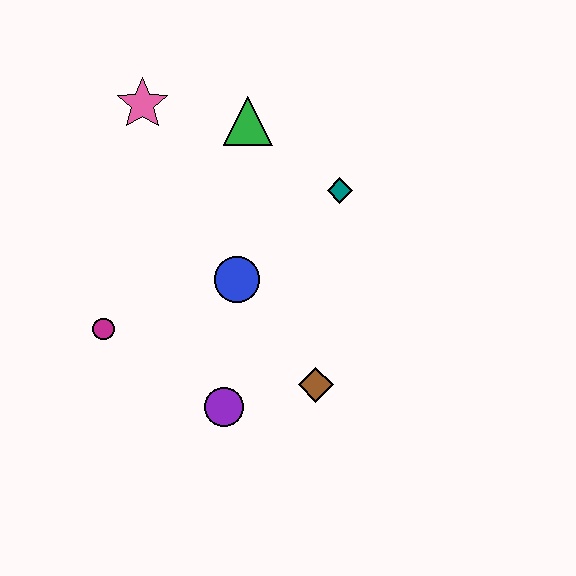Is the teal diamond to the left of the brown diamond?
No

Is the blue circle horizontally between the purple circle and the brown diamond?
Yes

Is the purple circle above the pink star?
No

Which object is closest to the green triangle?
The pink star is closest to the green triangle.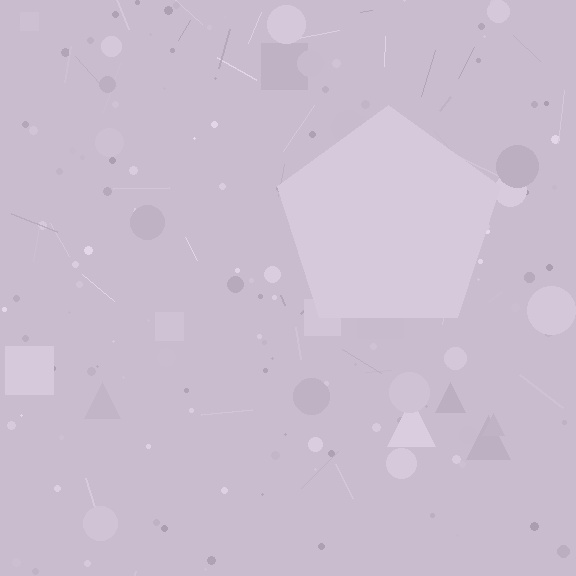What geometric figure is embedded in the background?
A pentagon is embedded in the background.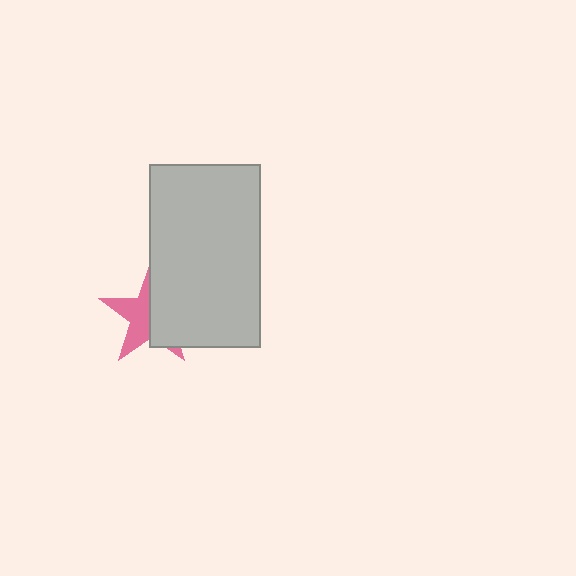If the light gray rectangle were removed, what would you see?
You would see the complete pink star.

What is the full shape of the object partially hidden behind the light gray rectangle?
The partially hidden object is a pink star.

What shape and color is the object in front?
The object in front is a light gray rectangle.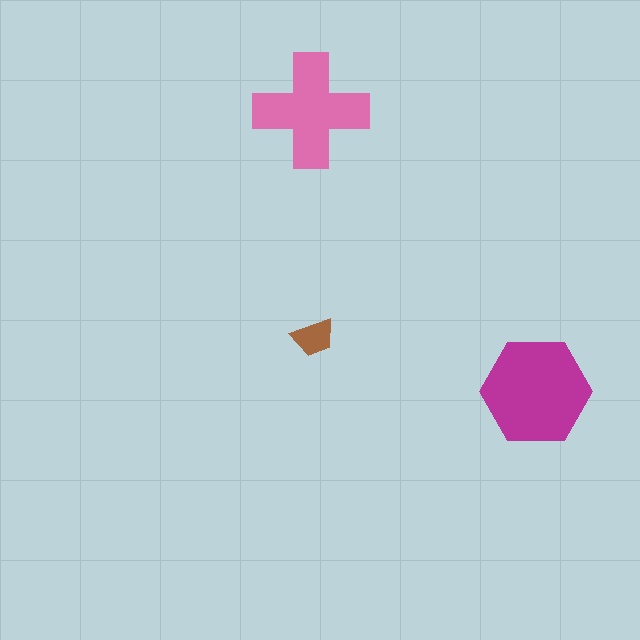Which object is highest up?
The pink cross is topmost.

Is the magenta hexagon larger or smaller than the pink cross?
Larger.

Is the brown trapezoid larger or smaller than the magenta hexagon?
Smaller.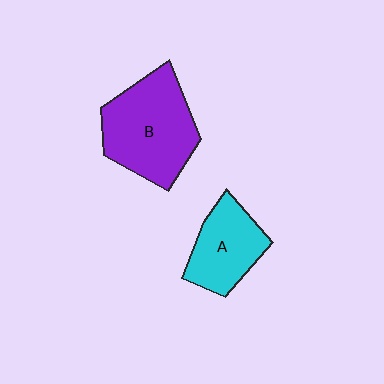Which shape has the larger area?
Shape B (purple).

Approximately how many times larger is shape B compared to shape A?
Approximately 1.5 times.